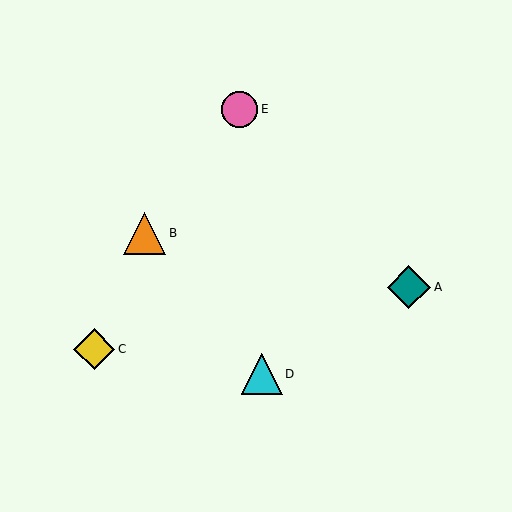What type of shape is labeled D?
Shape D is a cyan triangle.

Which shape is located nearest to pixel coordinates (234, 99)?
The pink circle (labeled E) at (239, 109) is nearest to that location.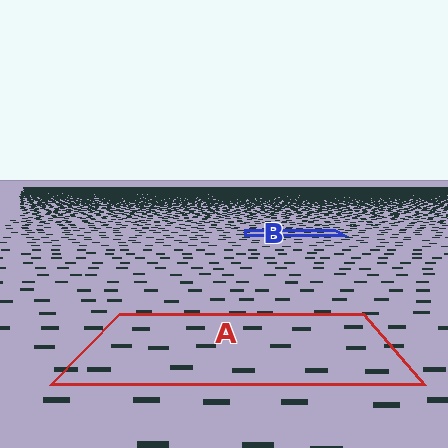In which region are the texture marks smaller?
The texture marks are smaller in region B, because it is farther away.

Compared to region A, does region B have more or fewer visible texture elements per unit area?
Region B has more texture elements per unit area — they are packed more densely because it is farther away.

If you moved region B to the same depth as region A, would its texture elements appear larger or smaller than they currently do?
They would appear larger. At a closer depth, the same texture elements are projected at a bigger on-screen size.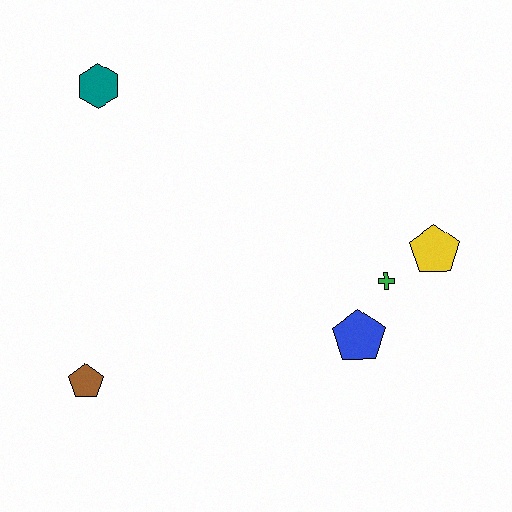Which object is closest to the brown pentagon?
The blue pentagon is closest to the brown pentagon.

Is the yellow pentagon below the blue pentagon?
No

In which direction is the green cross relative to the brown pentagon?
The green cross is to the right of the brown pentagon.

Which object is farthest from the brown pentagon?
The yellow pentagon is farthest from the brown pentagon.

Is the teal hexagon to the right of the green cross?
No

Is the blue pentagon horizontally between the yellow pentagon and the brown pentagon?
Yes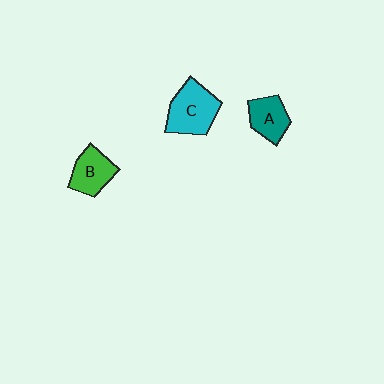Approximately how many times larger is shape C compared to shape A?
Approximately 1.5 times.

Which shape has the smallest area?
Shape A (teal).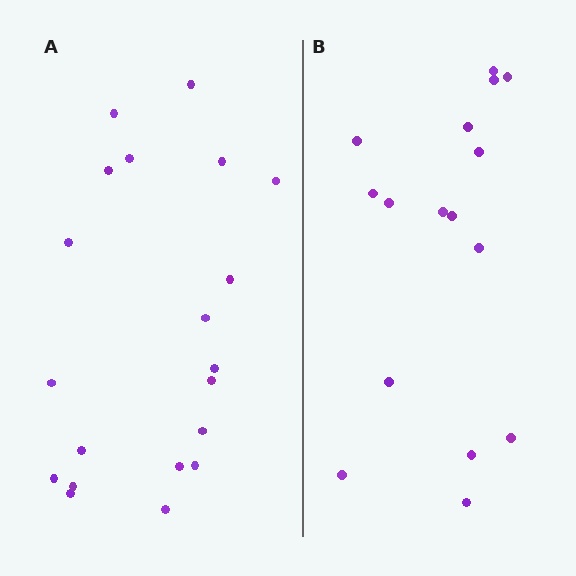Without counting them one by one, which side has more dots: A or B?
Region A (the left region) has more dots.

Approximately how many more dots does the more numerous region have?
Region A has about 4 more dots than region B.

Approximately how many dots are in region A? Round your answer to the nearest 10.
About 20 dots.